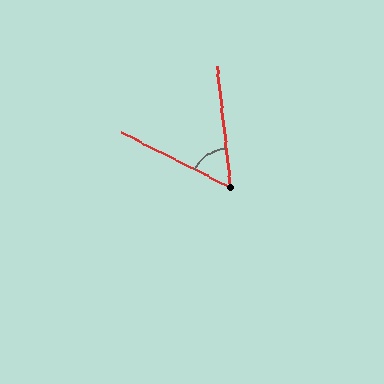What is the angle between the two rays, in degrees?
Approximately 57 degrees.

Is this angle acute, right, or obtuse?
It is acute.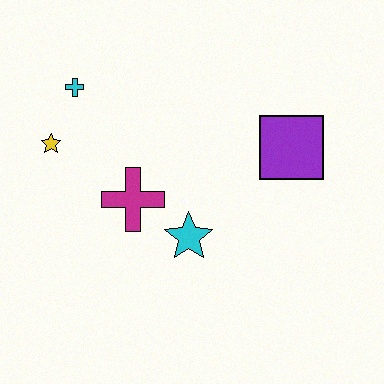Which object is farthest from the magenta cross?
The purple square is farthest from the magenta cross.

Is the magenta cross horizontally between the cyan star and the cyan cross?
Yes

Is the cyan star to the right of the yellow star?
Yes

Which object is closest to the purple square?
The cyan star is closest to the purple square.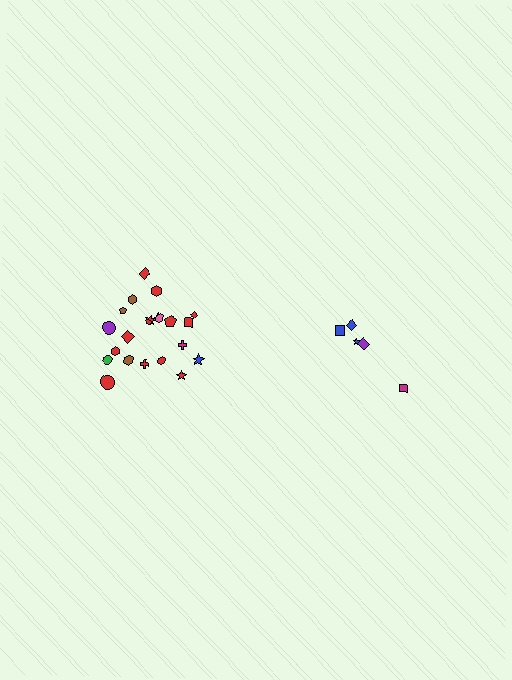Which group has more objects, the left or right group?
The left group.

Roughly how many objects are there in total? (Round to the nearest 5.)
Roughly 25 objects in total.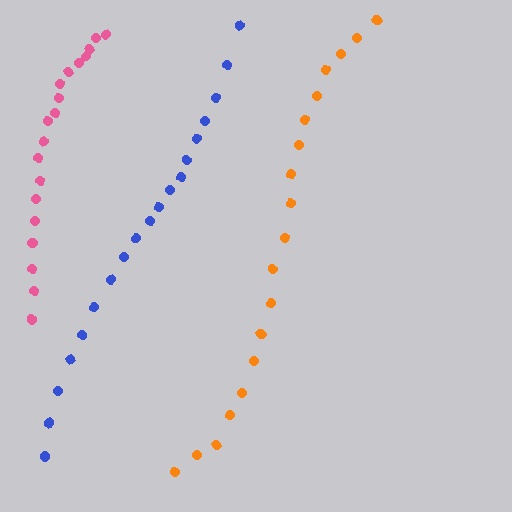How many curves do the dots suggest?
There are 3 distinct paths.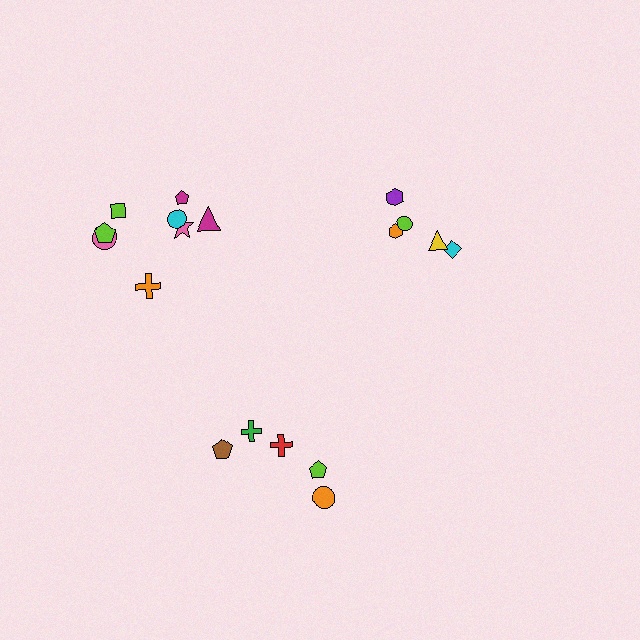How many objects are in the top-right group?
There are 5 objects.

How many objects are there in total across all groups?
There are 18 objects.